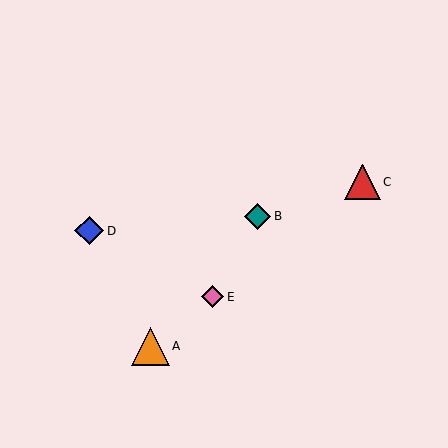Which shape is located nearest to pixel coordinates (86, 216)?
The blue diamond (labeled D) at (89, 231) is nearest to that location.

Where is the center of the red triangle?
The center of the red triangle is at (362, 182).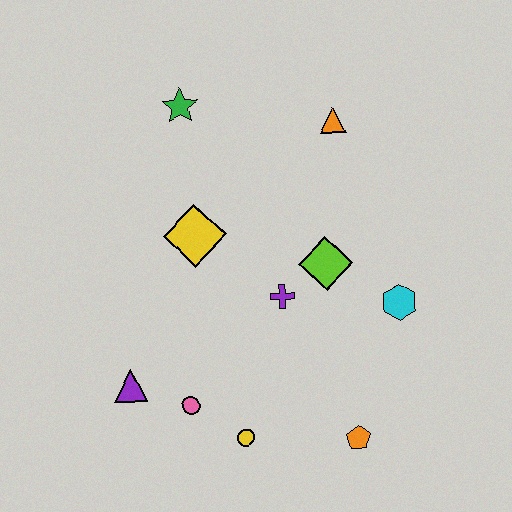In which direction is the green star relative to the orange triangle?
The green star is to the left of the orange triangle.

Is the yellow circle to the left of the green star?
No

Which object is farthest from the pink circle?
The orange triangle is farthest from the pink circle.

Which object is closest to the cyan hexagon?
The lime diamond is closest to the cyan hexagon.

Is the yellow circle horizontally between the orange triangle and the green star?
Yes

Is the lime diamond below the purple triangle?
No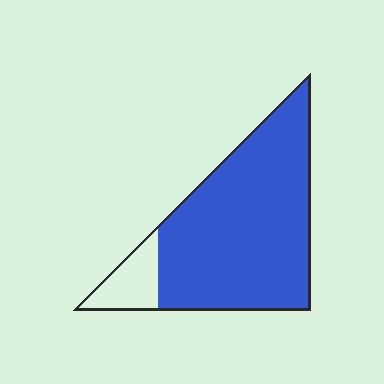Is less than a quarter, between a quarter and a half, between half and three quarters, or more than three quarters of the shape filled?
More than three quarters.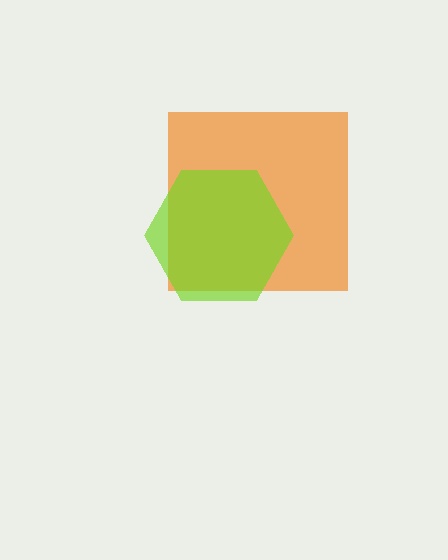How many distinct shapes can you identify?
There are 2 distinct shapes: an orange square, a lime hexagon.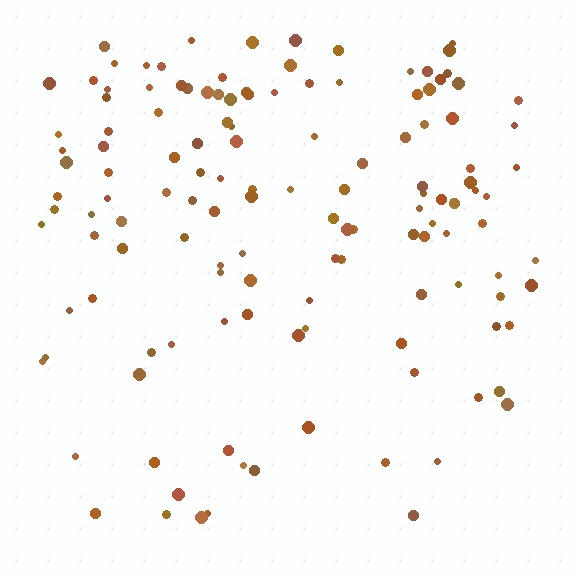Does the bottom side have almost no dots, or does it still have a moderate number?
Still a moderate number, just noticeably fewer than the top.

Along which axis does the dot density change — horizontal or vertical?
Vertical.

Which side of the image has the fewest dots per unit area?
The bottom.